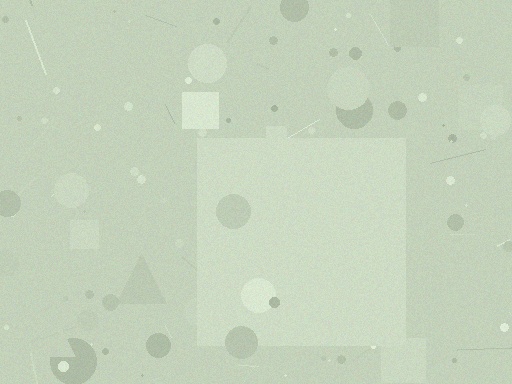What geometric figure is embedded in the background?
A square is embedded in the background.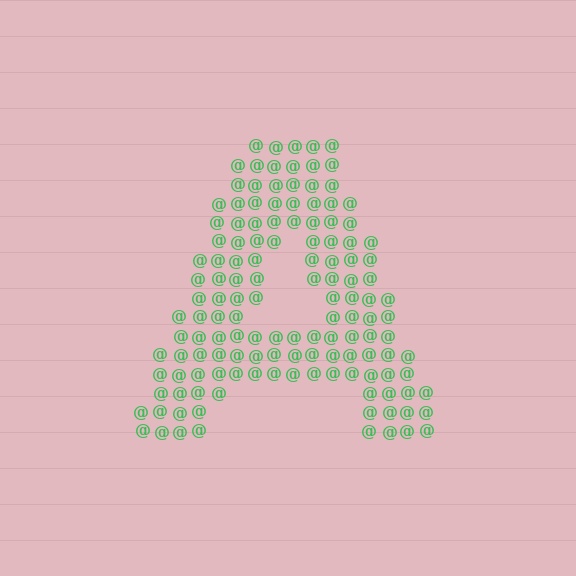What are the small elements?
The small elements are at signs.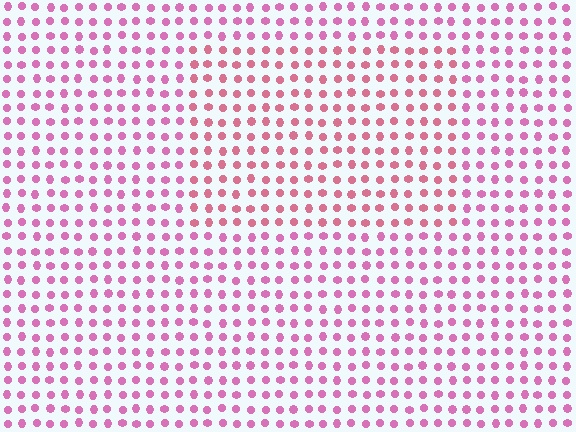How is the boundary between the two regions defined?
The boundary is defined purely by a slight shift in hue (about 23 degrees). Spacing, size, and orientation are identical on both sides.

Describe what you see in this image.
The image is filled with small pink elements in a uniform arrangement. A rectangle-shaped region is visible where the elements are tinted to a slightly different hue, forming a subtle color boundary.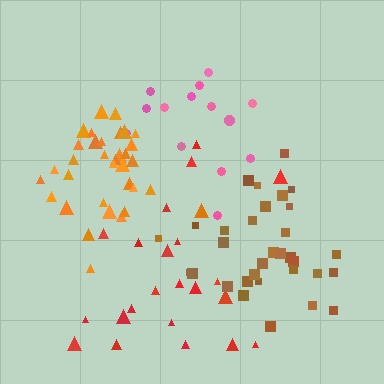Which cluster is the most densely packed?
Orange.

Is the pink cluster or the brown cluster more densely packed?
Brown.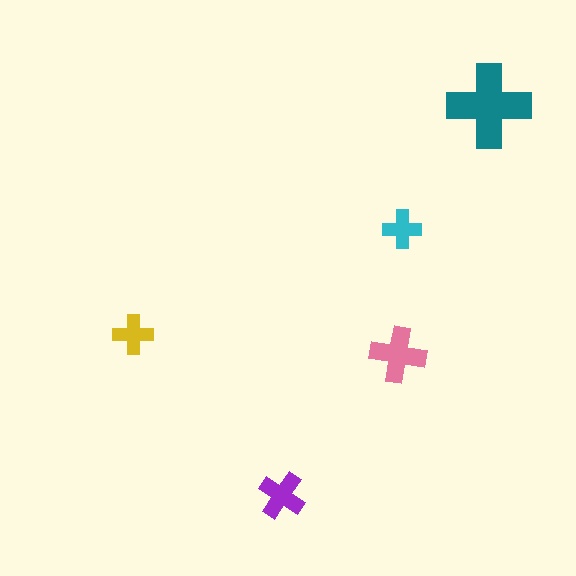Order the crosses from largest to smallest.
the teal one, the pink one, the purple one, the yellow one, the cyan one.